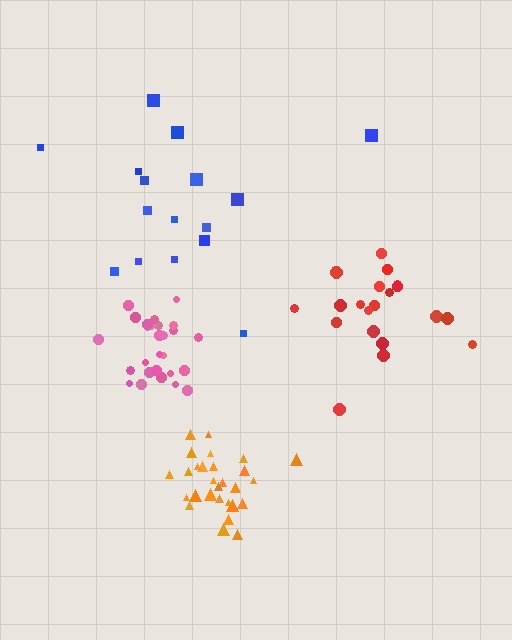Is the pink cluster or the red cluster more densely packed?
Pink.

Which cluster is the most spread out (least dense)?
Blue.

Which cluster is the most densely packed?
Pink.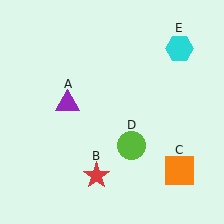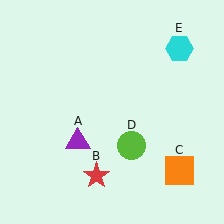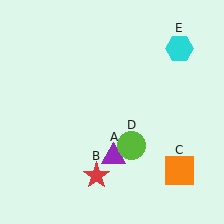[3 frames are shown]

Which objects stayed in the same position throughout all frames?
Red star (object B) and orange square (object C) and lime circle (object D) and cyan hexagon (object E) remained stationary.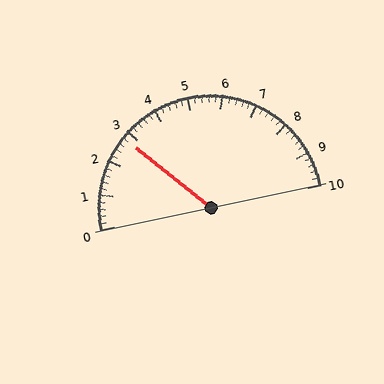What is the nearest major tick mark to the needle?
The nearest major tick mark is 3.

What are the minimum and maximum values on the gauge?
The gauge ranges from 0 to 10.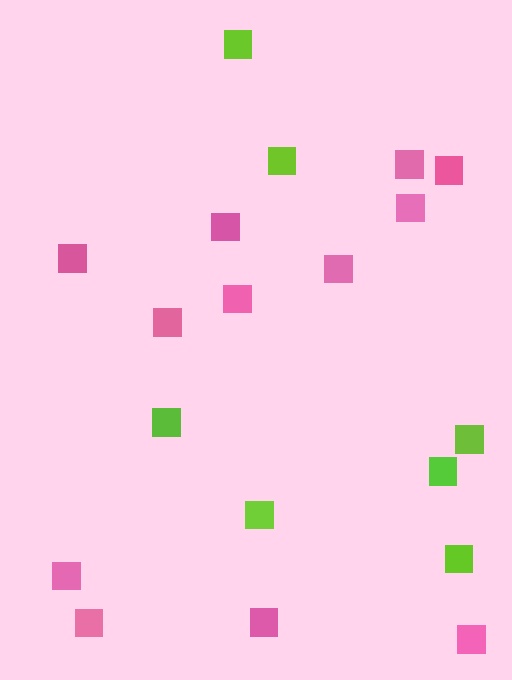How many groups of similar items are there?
There are 2 groups: one group of pink squares (12) and one group of lime squares (7).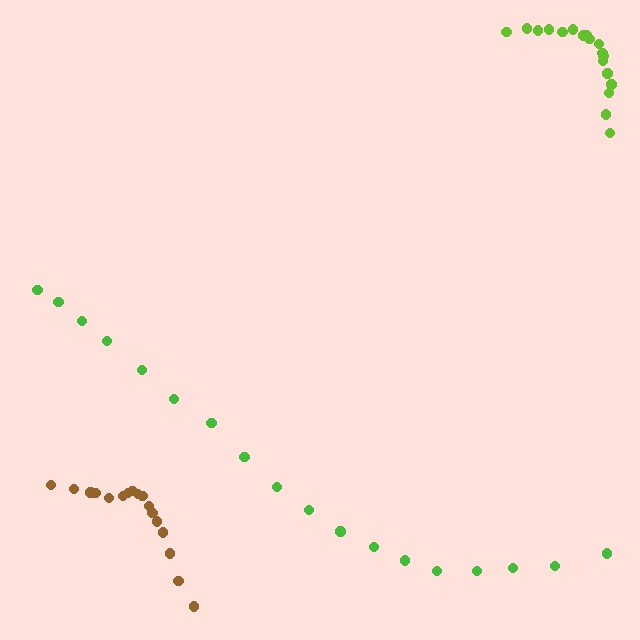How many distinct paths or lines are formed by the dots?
There are 3 distinct paths.